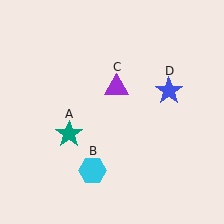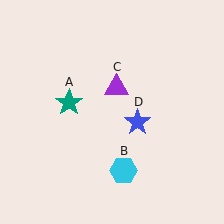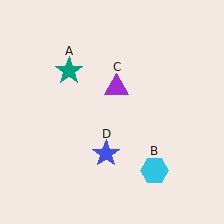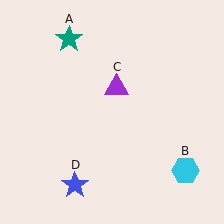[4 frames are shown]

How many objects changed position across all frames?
3 objects changed position: teal star (object A), cyan hexagon (object B), blue star (object D).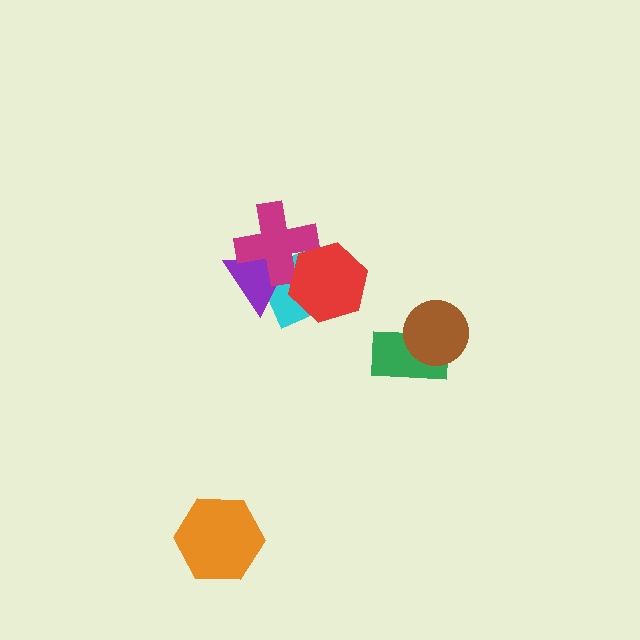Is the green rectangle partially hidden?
Yes, it is partially covered by another shape.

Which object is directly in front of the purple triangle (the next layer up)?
The magenta cross is directly in front of the purple triangle.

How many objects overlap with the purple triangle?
3 objects overlap with the purple triangle.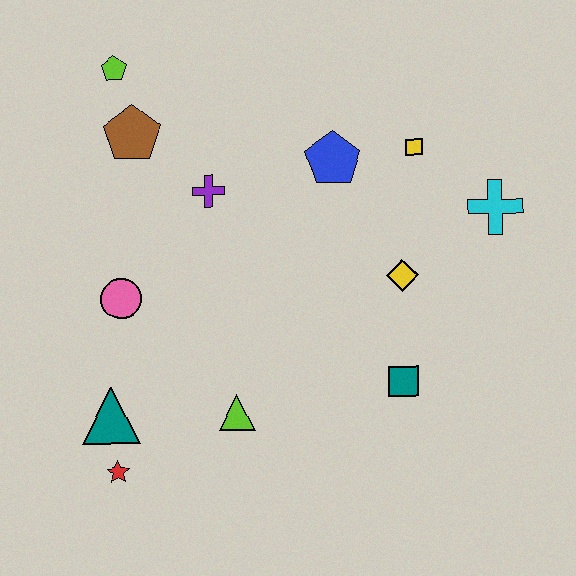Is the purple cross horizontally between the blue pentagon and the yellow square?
No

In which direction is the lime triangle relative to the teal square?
The lime triangle is to the left of the teal square.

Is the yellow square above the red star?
Yes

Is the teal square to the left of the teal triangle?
No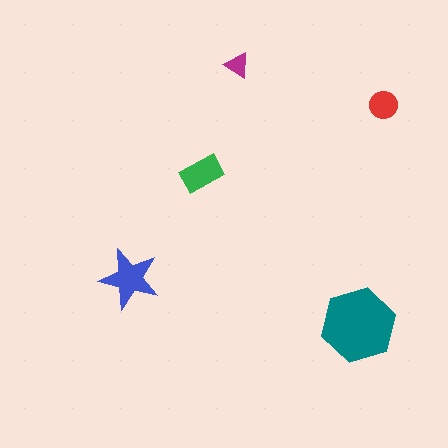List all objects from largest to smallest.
The teal hexagon, the blue star, the green rectangle, the red circle, the magenta triangle.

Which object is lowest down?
The teal hexagon is bottommost.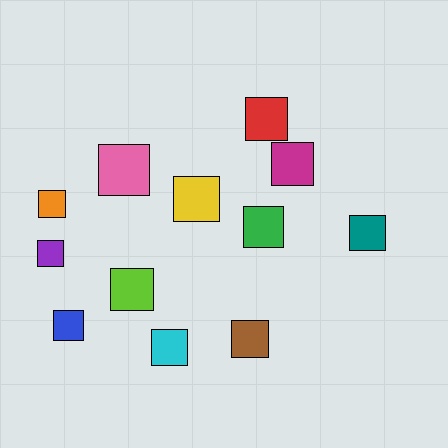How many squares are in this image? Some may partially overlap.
There are 12 squares.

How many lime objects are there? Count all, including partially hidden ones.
There is 1 lime object.